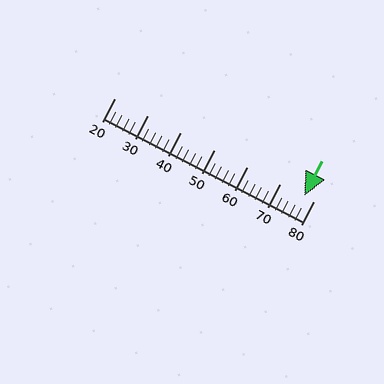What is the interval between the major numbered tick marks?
The major tick marks are spaced 10 units apart.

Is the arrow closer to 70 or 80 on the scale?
The arrow is closer to 80.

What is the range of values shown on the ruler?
The ruler shows values from 20 to 80.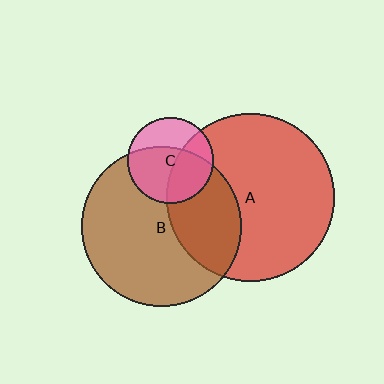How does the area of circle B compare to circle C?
Approximately 3.5 times.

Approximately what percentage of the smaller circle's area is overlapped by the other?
Approximately 65%.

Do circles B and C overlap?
Yes.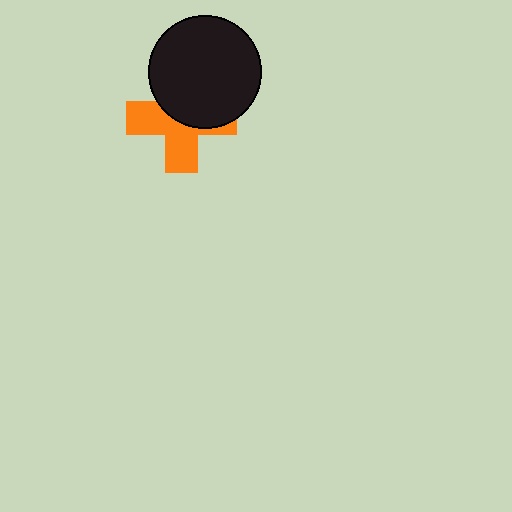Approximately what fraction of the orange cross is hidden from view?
Roughly 47% of the orange cross is hidden behind the black circle.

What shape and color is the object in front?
The object in front is a black circle.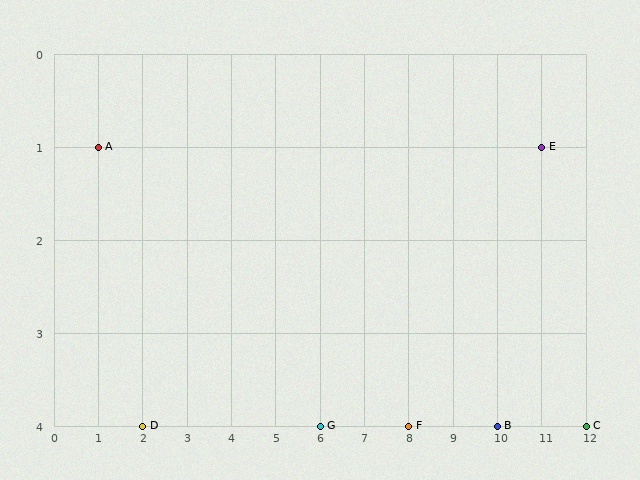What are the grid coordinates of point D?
Point D is at grid coordinates (2, 4).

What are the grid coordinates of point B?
Point B is at grid coordinates (10, 4).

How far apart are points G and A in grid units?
Points G and A are 5 columns and 3 rows apart (about 5.8 grid units diagonally).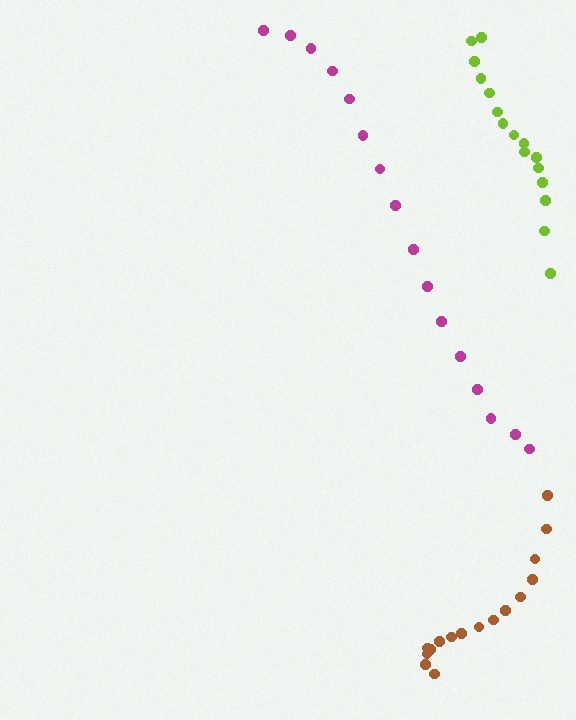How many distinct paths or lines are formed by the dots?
There are 3 distinct paths.